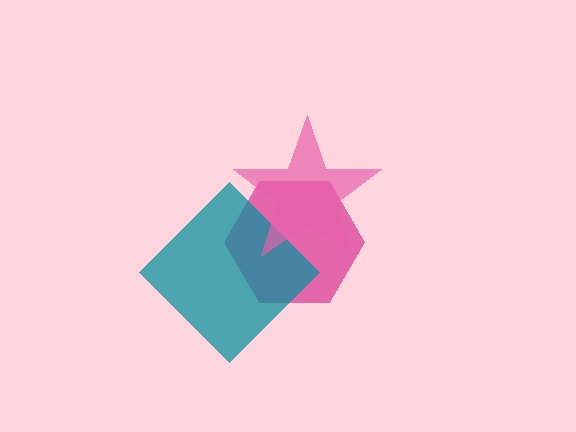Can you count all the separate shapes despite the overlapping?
Yes, there are 3 separate shapes.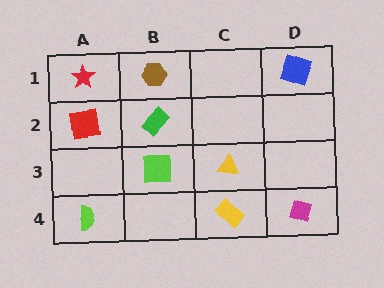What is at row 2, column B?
A green rectangle.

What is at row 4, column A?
A lime semicircle.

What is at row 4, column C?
A yellow rectangle.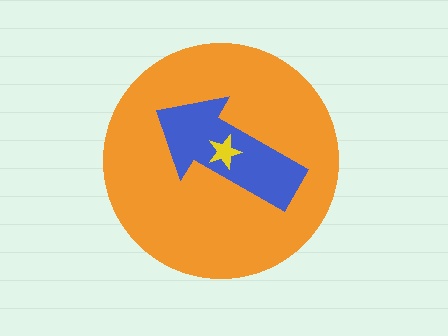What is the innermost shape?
The yellow star.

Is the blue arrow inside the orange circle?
Yes.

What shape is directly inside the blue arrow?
The yellow star.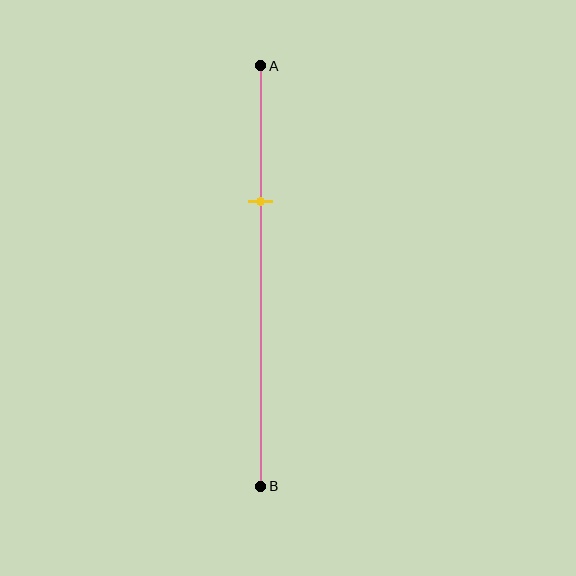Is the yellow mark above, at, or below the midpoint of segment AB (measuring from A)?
The yellow mark is above the midpoint of segment AB.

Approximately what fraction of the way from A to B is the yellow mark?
The yellow mark is approximately 30% of the way from A to B.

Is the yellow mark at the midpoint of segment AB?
No, the mark is at about 30% from A, not at the 50% midpoint.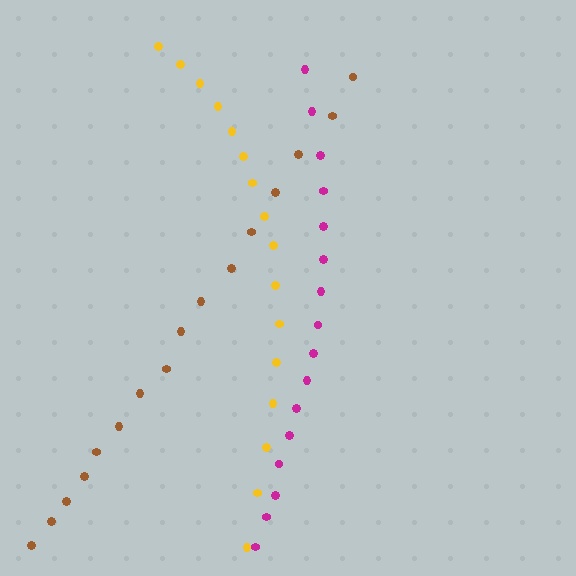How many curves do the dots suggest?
There are 3 distinct paths.